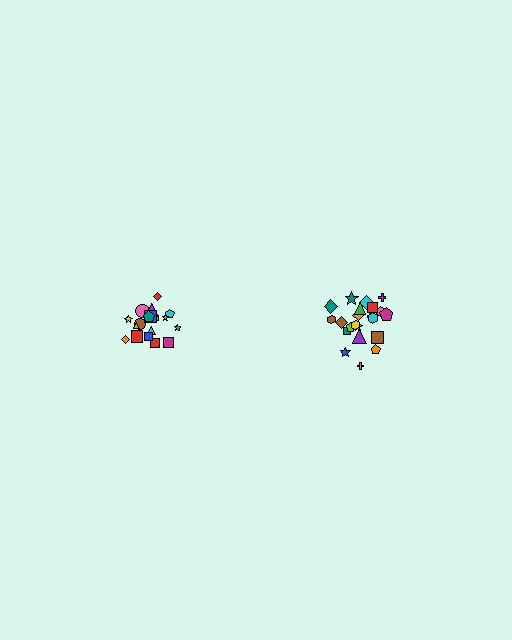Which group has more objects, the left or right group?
The right group.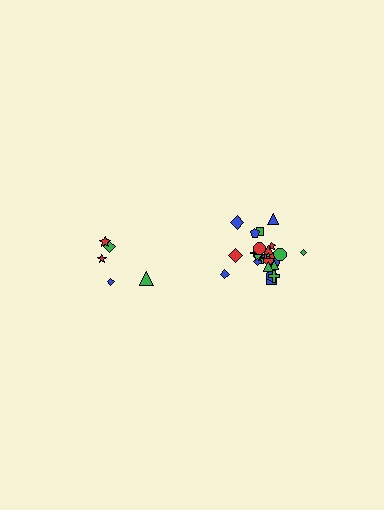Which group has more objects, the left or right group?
The right group.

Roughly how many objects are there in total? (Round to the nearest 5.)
Roughly 30 objects in total.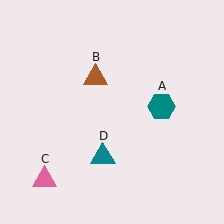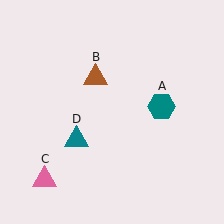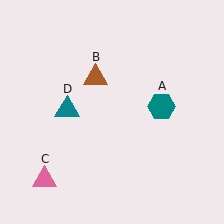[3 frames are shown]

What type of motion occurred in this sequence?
The teal triangle (object D) rotated clockwise around the center of the scene.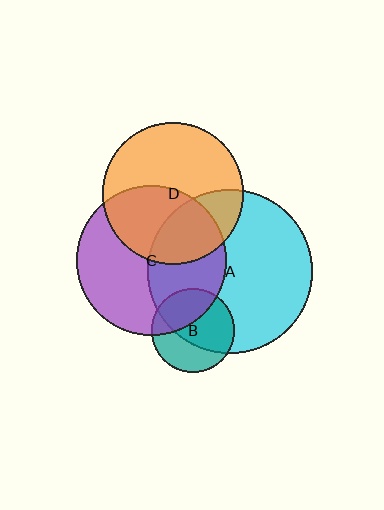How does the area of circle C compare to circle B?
Approximately 3.2 times.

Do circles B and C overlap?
Yes.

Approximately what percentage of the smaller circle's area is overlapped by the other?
Approximately 35%.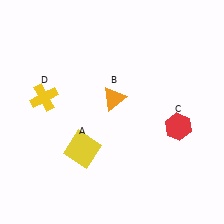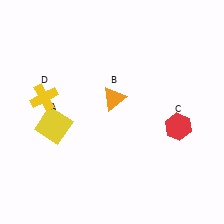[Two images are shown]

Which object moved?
The yellow square (A) moved left.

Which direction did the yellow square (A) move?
The yellow square (A) moved left.